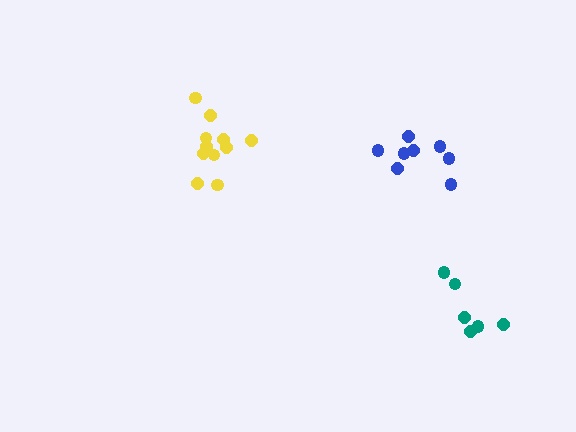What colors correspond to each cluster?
The clusters are colored: yellow, teal, blue.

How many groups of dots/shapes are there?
There are 3 groups.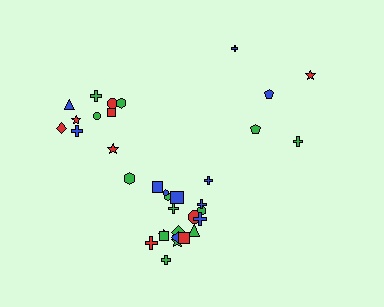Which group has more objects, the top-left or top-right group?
The top-left group.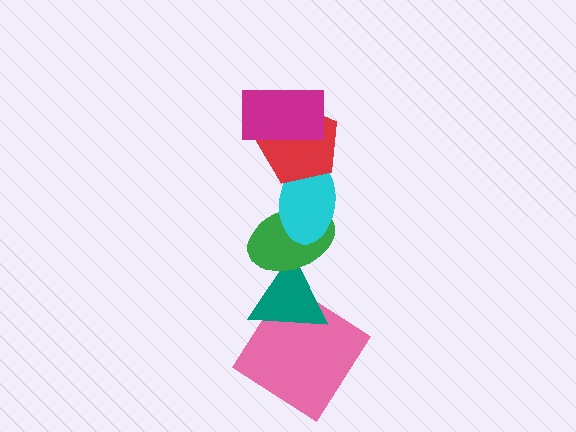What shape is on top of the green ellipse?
The cyan ellipse is on top of the green ellipse.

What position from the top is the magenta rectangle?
The magenta rectangle is 1st from the top.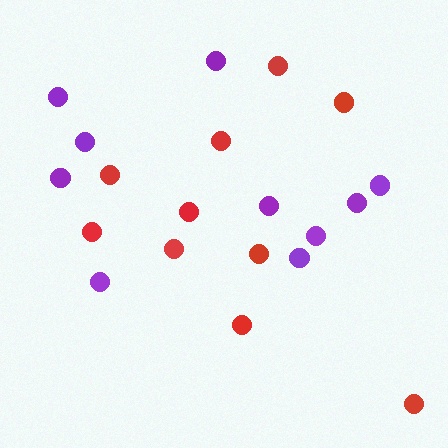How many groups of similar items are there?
There are 2 groups: one group of red circles (10) and one group of purple circles (10).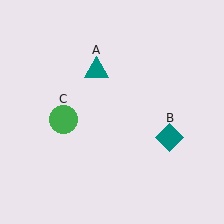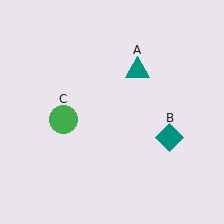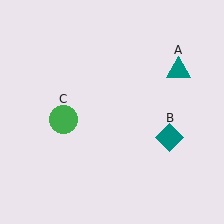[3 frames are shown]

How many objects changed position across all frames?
1 object changed position: teal triangle (object A).